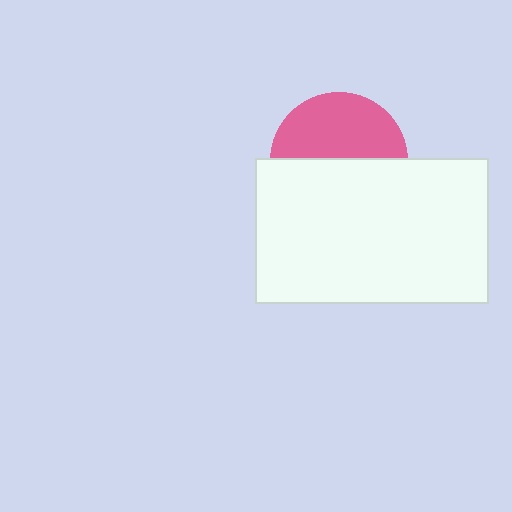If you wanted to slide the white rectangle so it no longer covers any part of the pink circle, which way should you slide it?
Slide it down — that is the most direct way to separate the two shapes.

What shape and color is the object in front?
The object in front is a white rectangle.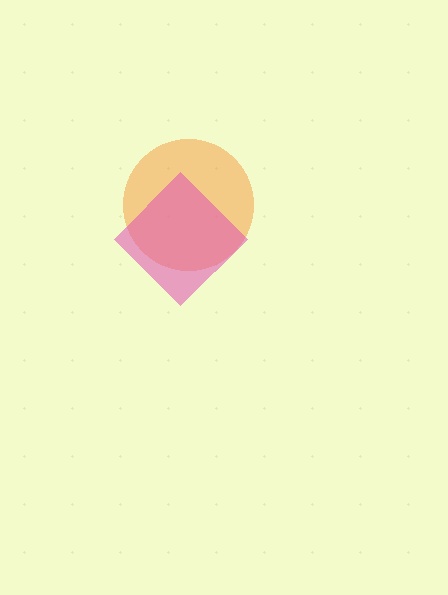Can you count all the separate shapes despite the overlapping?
Yes, there are 2 separate shapes.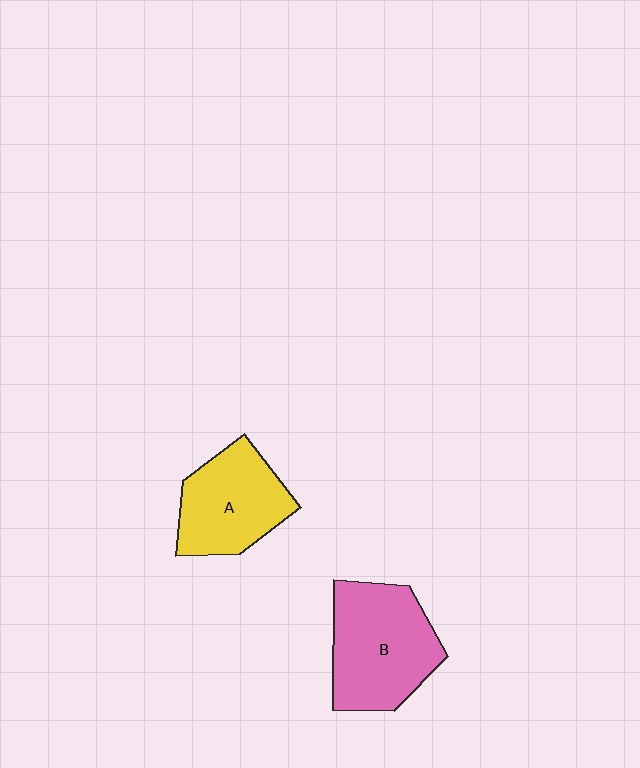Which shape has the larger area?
Shape B (pink).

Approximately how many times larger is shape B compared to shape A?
Approximately 1.2 times.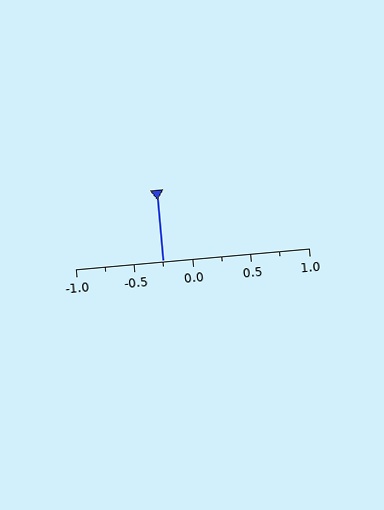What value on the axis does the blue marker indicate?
The marker indicates approximately -0.25.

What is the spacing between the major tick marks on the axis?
The major ticks are spaced 0.5 apart.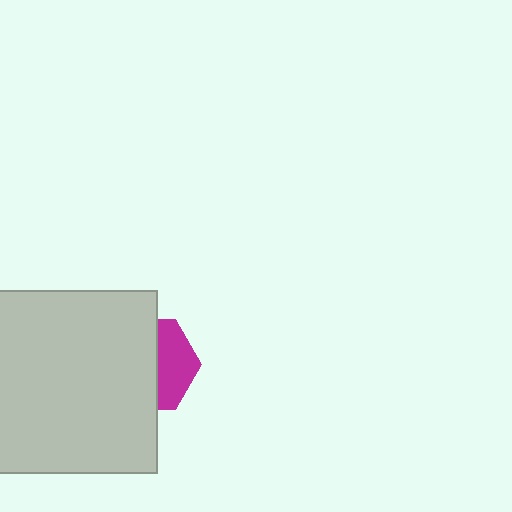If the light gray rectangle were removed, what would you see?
You would see the complete magenta hexagon.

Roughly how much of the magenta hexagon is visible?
A small part of it is visible (roughly 40%).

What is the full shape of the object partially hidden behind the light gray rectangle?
The partially hidden object is a magenta hexagon.